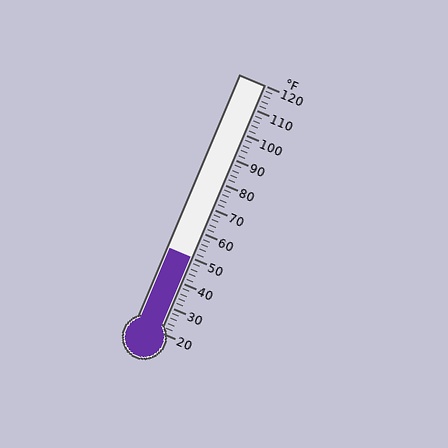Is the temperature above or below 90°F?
The temperature is below 90°F.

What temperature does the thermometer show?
The thermometer shows approximately 50°F.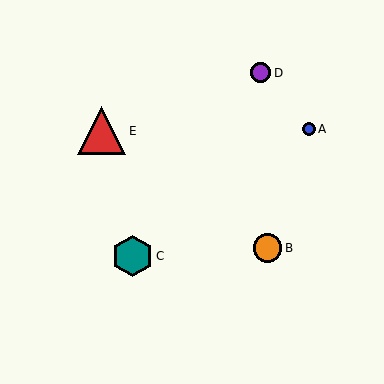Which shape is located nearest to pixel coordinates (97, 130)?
The red triangle (labeled E) at (102, 131) is nearest to that location.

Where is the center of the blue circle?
The center of the blue circle is at (309, 129).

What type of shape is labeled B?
Shape B is an orange circle.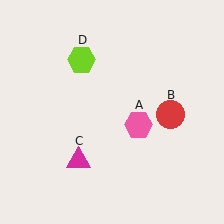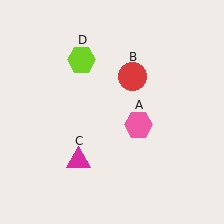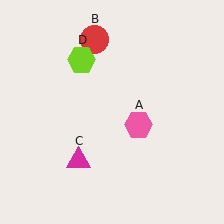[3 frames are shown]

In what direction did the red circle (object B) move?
The red circle (object B) moved up and to the left.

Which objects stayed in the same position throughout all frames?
Pink hexagon (object A) and magenta triangle (object C) and lime hexagon (object D) remained stationary.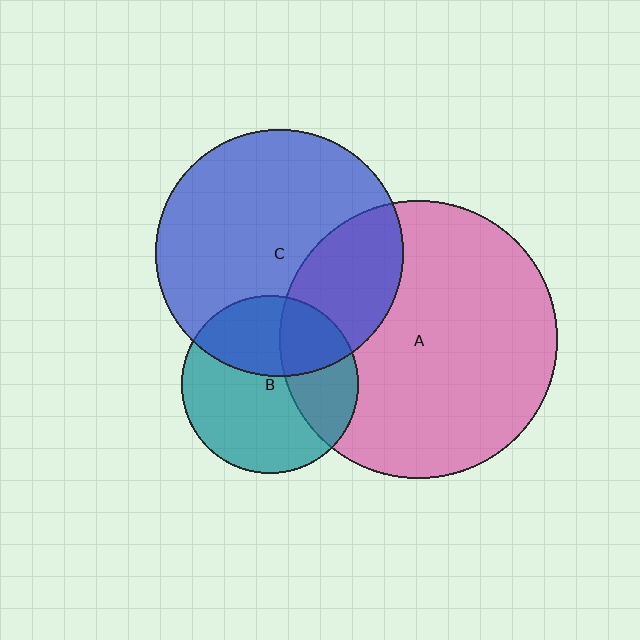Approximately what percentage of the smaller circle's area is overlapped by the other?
Approximately 35%.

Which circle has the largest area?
Circle A (pink).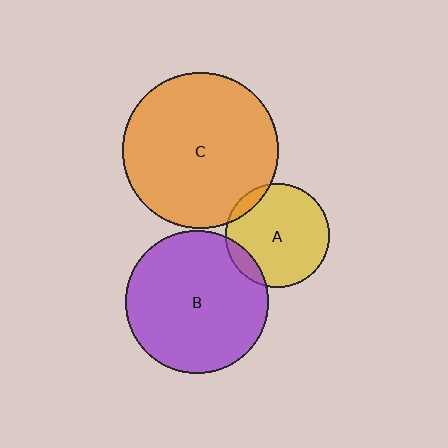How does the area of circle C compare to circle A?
Approximately 2.3 times.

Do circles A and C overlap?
Yes.